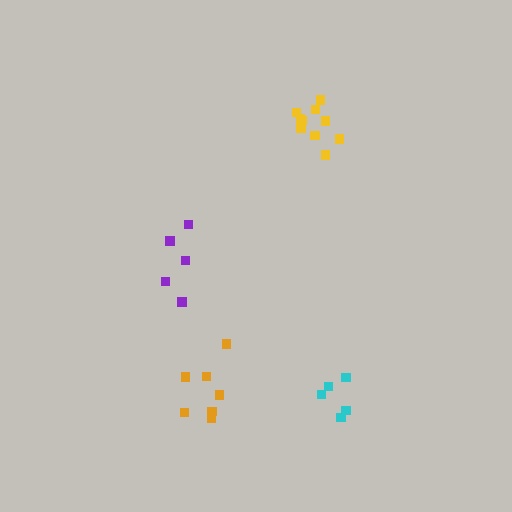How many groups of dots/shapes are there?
There are 4 groups.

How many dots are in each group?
Group 1: 7 dots, Group 2: 5 dots, Group 3: 5 dots, Group 4: 10 dots (27 total).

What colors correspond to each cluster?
The clusters are colored: orange, cyan, purple, yellow.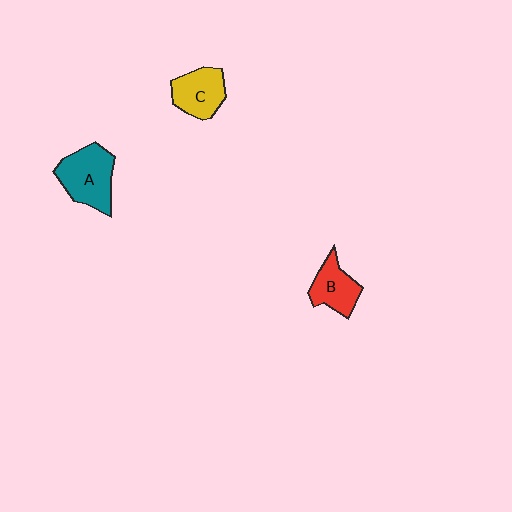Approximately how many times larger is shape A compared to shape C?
Approximately 1.3 times.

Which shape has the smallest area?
Shape B (red).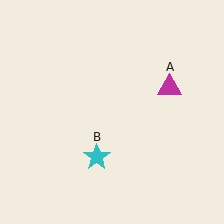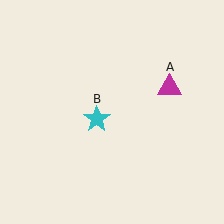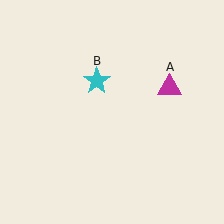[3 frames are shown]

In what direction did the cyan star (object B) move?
The cyan star (object B) moved up.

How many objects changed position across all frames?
1 object changed position: cyan star (object B).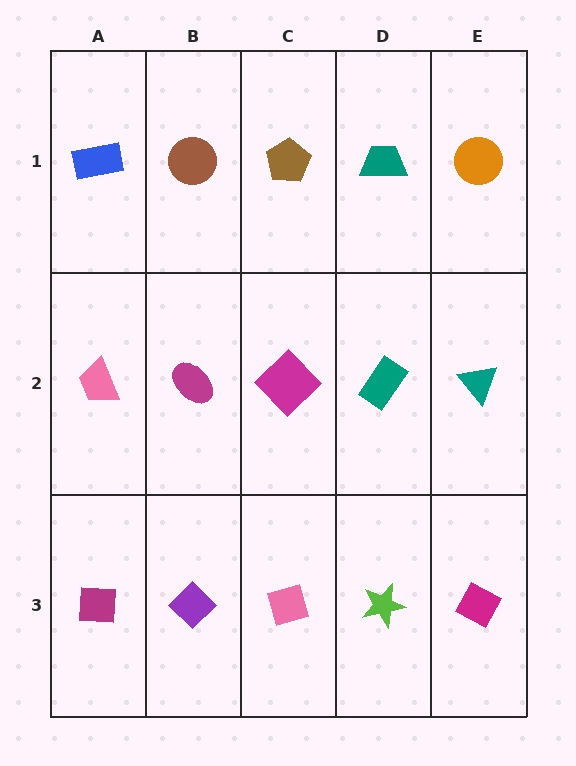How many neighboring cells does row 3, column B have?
3.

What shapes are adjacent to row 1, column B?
A magenta ellipse (row 2, column B), a blue rectangle (row 1, column A), a brown pentagon (row 1, column C).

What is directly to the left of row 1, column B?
A blue rectangle.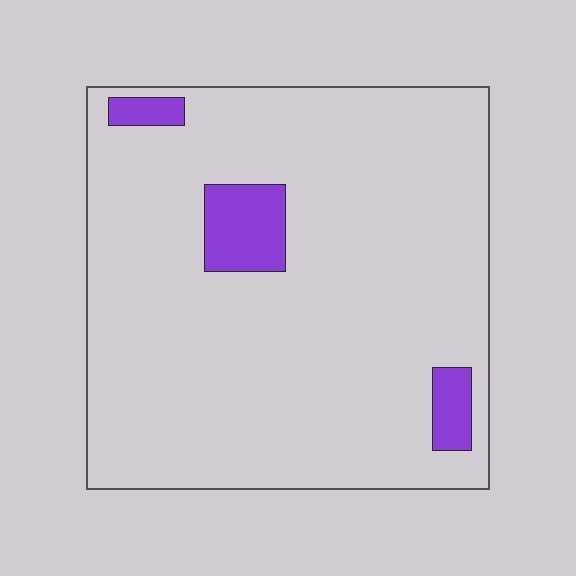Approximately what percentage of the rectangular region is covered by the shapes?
Approximately 10%.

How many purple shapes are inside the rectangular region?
3.